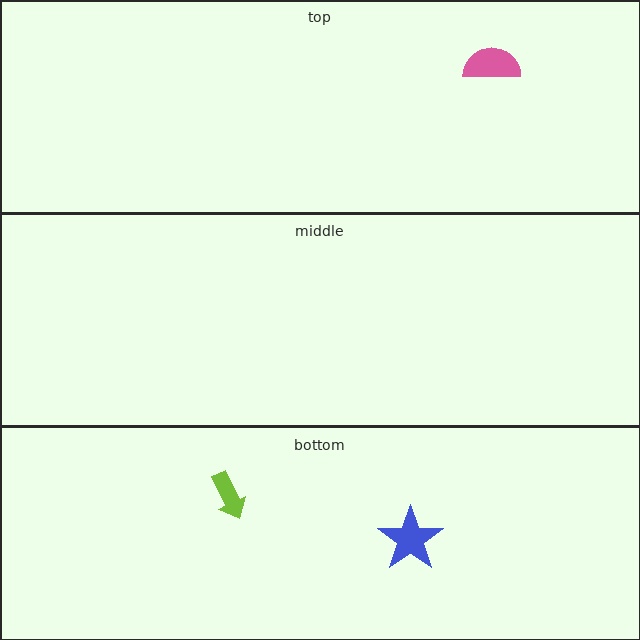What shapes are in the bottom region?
The lime arrow, the blue star.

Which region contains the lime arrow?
The bottom region.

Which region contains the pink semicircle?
The top region.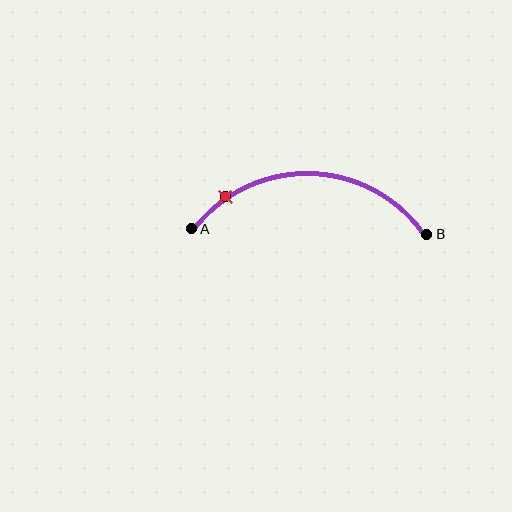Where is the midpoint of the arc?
The arc midpoint is the point on the curve farthest from the straight line joining A and B. It sits above that line.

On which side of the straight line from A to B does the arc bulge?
The arc bulges above the straight line connecting A and B.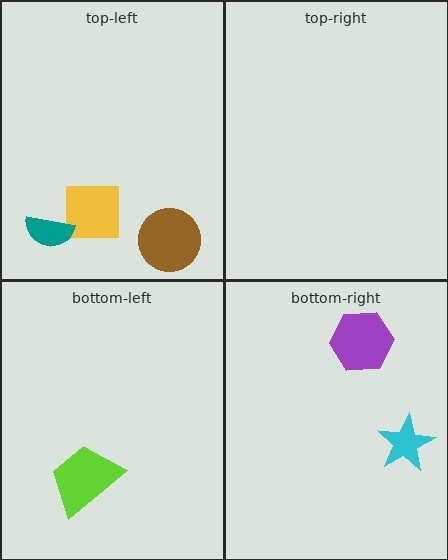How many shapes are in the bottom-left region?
1.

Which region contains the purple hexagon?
The bottom-right region.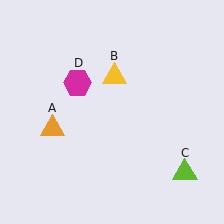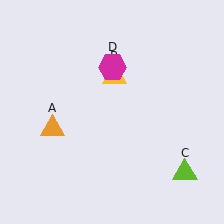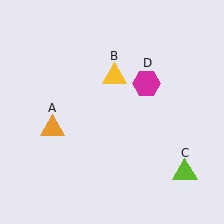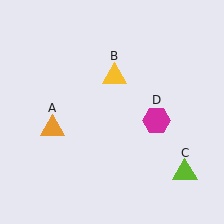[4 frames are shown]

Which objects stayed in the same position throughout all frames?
Orange triangle (object A) and yellow triangle (object B) and lime triangle (object C) remained stationary.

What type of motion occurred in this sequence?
The magenta hexagon (object D) rotated clockwise around the center of the scene.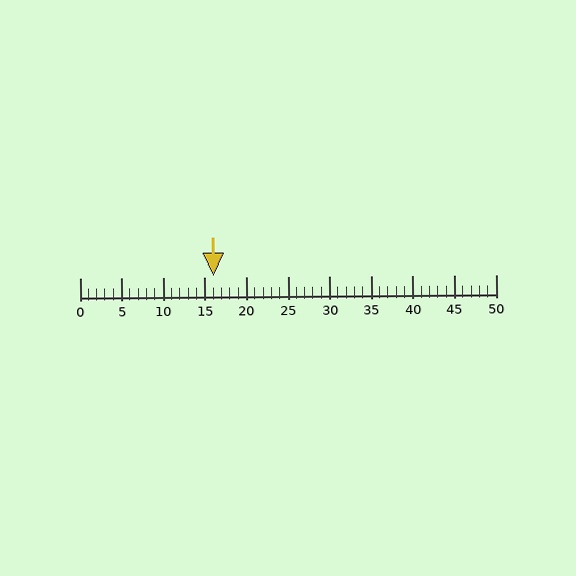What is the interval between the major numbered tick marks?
The major tick marks are spaced 5 units apart.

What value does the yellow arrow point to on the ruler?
The yellow arrow points to approximately 16.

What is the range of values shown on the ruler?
The ruler shows values from 0 to 50.